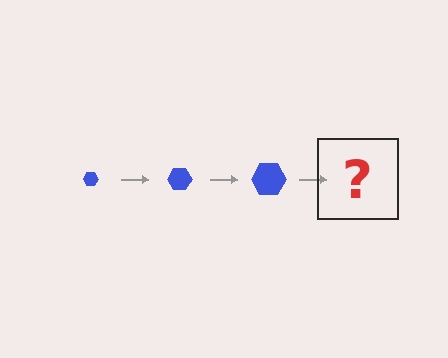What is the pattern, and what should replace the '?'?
The pattern is that the hexagon gets progressively larger each step. The '?' should be a blue hexagon, larger than the previous one.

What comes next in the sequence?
The next element should be a blue hexagon, larger than the previous one.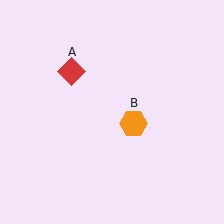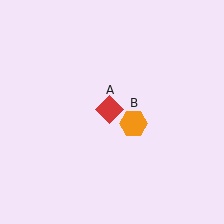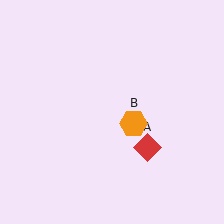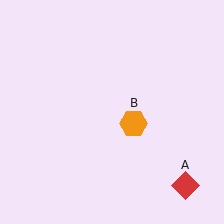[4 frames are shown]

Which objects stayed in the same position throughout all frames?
Orange hexagon (object B) remained stationary.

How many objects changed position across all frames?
1 object changed position: red diamond (object A).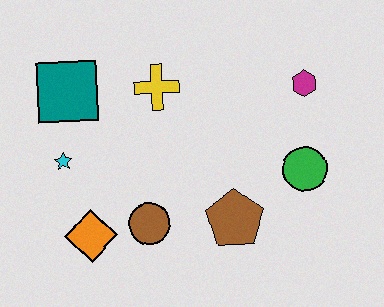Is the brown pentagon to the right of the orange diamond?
Yes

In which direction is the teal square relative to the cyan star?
The teal square is above the cyan star.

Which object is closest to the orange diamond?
The brown circle is closest to the orange diamond.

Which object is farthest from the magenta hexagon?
The orange diamond is farthest from the magenta hexagon.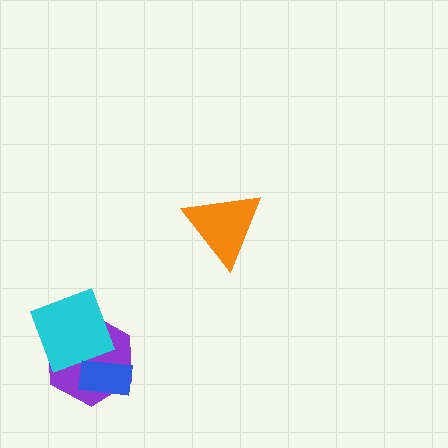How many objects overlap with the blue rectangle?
1 object overlaps with the blue rectangle.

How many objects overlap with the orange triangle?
0 objects overlap with the orange triangle.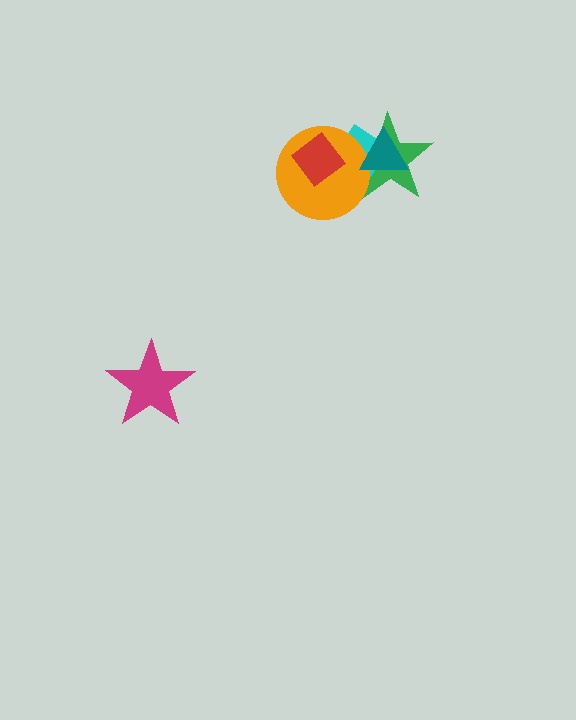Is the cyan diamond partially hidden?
Yes, it is partially covered by another shape.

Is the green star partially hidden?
Yes, it is partially covered by another shape.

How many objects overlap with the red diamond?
2 objects overlap with the red diamond.